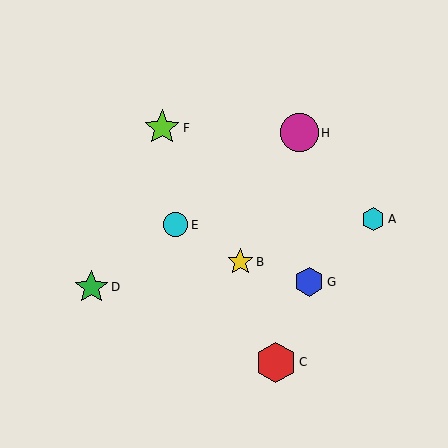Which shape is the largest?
The red hexagon (labeled C) is the largest.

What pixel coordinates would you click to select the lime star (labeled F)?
Click at (162, 128) to select the lime star F.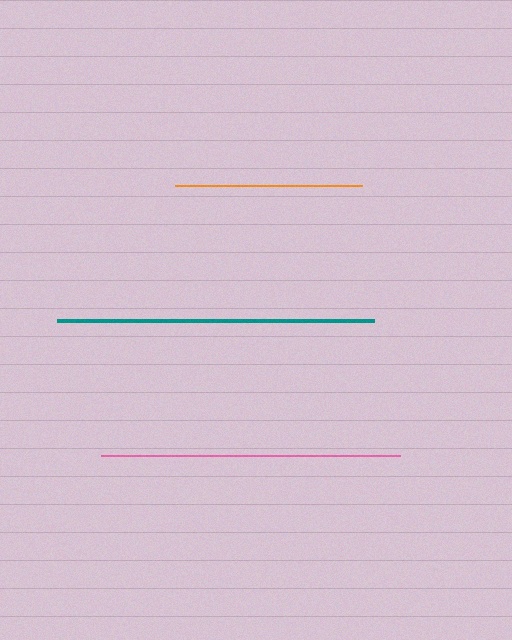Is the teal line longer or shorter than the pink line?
The teal line is longer than the pink line.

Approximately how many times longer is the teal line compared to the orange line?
The teal line is approximately 1.7 times the length of the orange line.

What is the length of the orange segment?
The orange segment is approximately 186 pixels long.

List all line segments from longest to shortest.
From longest to shortest: teal, pink, orange.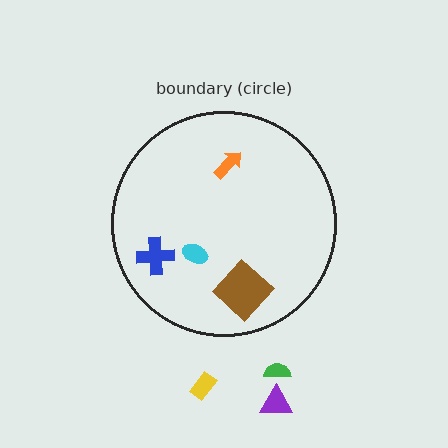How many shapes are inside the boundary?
4 inside, 3 outside.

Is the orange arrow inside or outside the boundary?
Inside.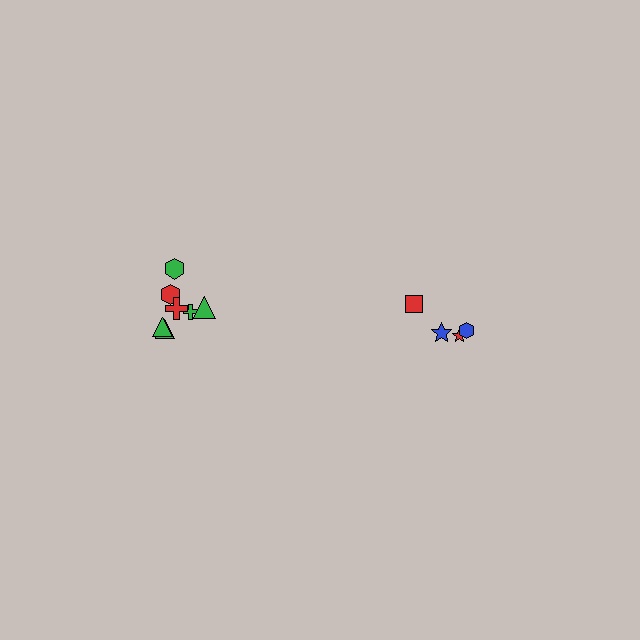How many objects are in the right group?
There are 4 objects.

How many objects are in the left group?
There are 7 objects.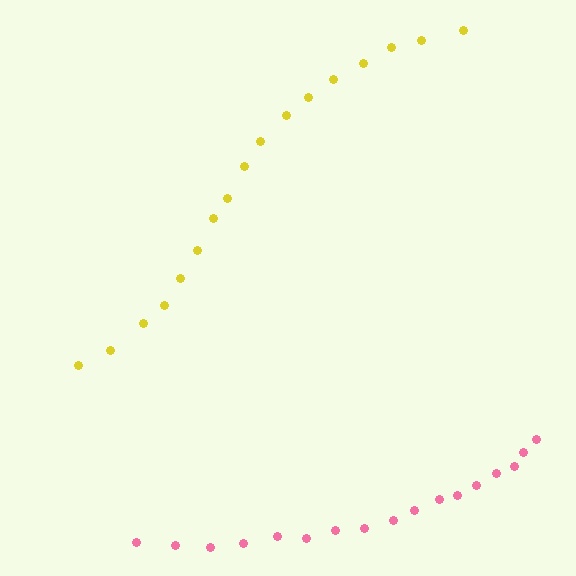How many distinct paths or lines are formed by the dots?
There are 2 distinct paths.